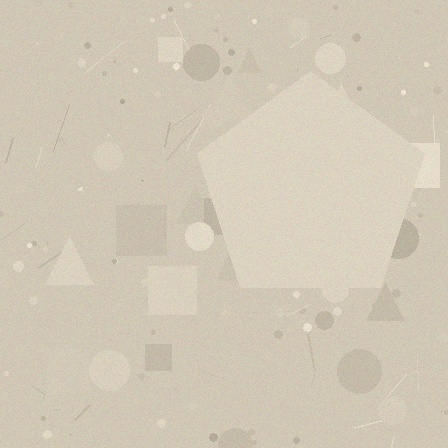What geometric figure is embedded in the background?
A pentagon is embedded in the background.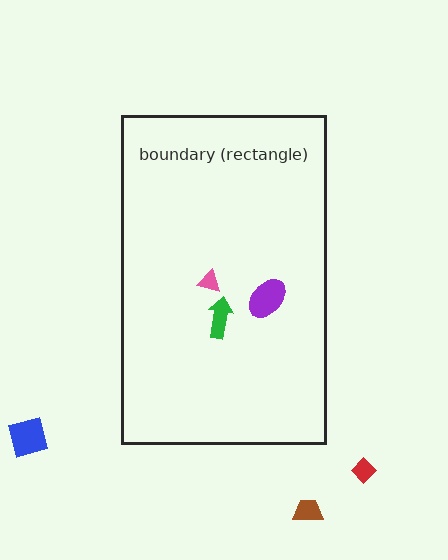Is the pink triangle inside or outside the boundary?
Inside.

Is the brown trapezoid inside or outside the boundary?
Outside.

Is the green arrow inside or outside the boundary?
Inside.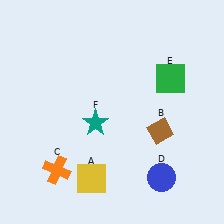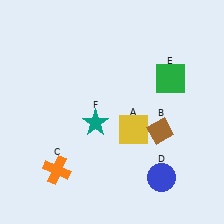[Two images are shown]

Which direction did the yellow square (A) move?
The yellow square (A) moved up.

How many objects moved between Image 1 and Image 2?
1 object moved between the two images.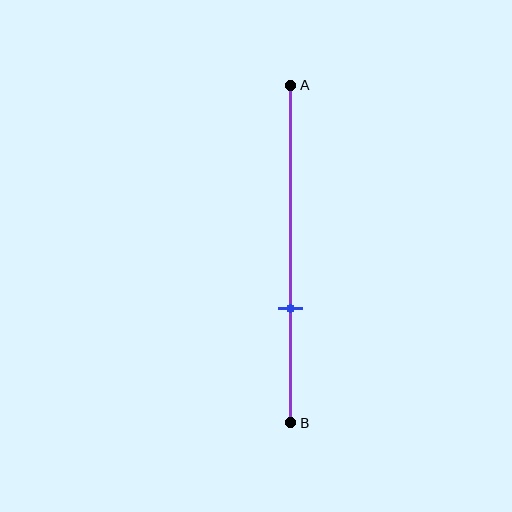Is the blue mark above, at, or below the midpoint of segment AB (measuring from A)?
The blue mark is below the midpoint of segment AB.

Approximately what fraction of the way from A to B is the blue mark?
The blue mark is approximately 65% of the way from A to B.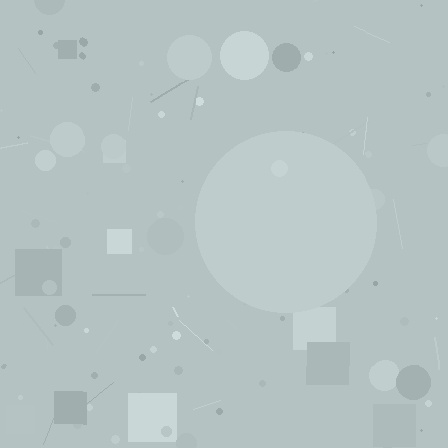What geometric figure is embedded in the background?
A circle is embedded in the background.